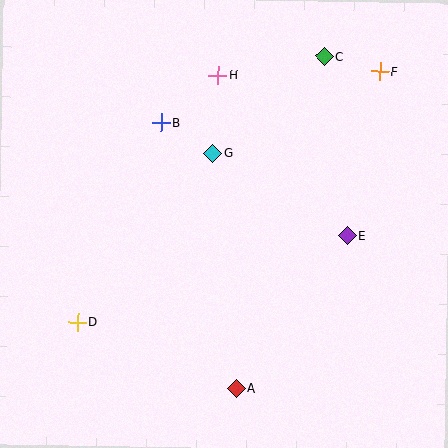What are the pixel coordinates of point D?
Point D is at (78, 322).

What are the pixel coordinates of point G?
Point G is at (213, 153).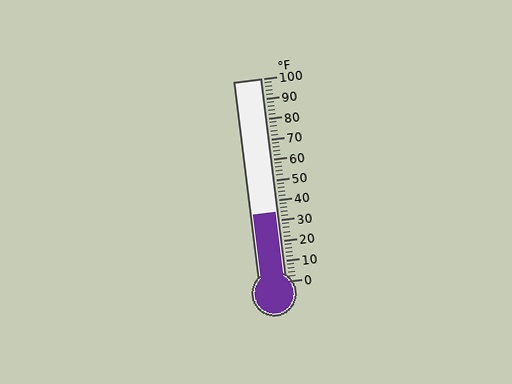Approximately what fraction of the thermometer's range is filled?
The thermometer is filled to approximately 35% of its range.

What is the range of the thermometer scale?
The thermometer scale ranges from 0°F to 100°F.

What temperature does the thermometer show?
The thermometer shows approximately 34°F.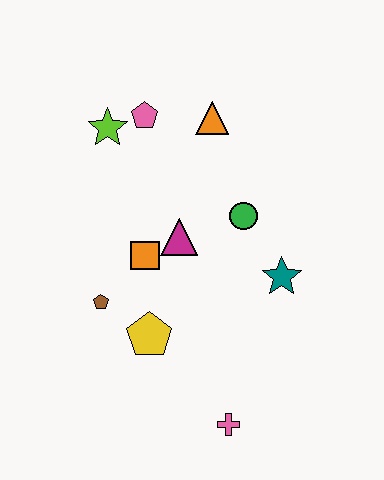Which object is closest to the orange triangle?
The pink pentagon is closest to the orange triangle.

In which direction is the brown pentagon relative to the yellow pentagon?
The brown pentagon is to the left of the yellow pentagon.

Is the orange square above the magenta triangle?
No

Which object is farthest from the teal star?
The lime star is farthest from the teal star.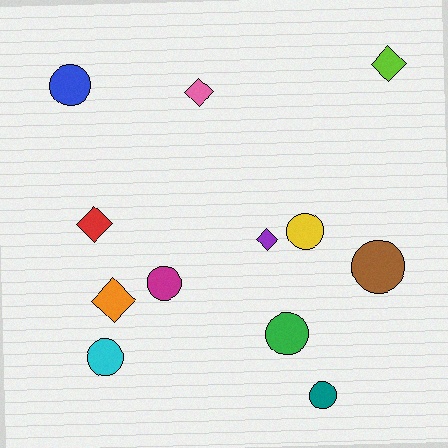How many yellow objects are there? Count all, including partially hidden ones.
There is 1 yellow object.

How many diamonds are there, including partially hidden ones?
There are 5 diamonds.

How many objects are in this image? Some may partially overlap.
There are 12 objects.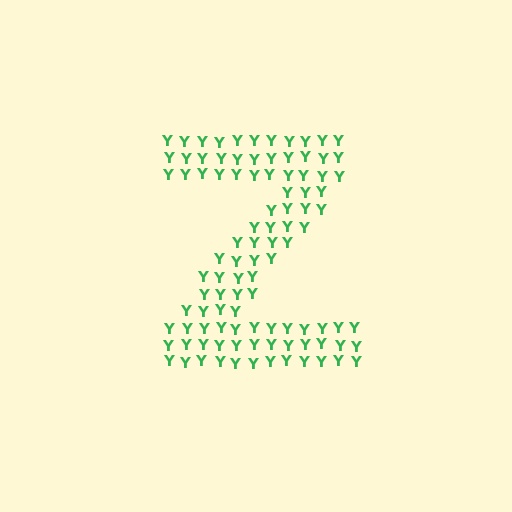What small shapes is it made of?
It is made of small letter Y's.